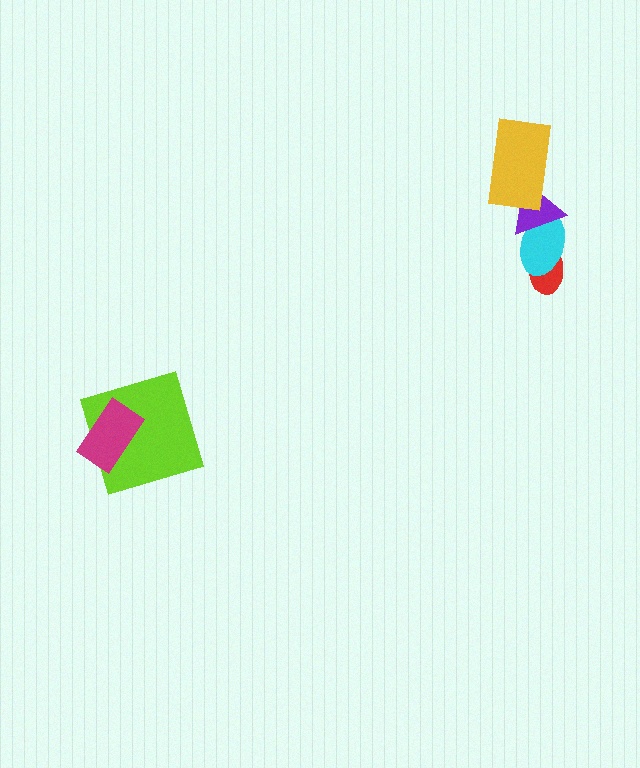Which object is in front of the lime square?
The magenta rectangle is in front of the lime square.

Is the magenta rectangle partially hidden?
No, no other shape covers it.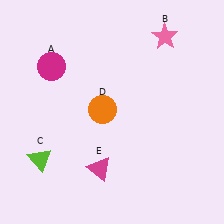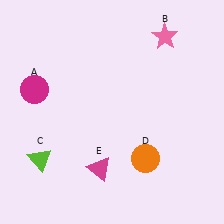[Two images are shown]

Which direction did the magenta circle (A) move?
The magenta circle (A) moved down.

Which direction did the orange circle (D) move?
The orange circle (D) moved down.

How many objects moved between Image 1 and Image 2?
2 objects moved between the two images.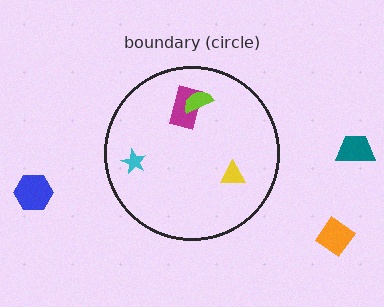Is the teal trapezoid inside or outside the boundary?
Outside.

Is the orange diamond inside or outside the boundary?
Outside.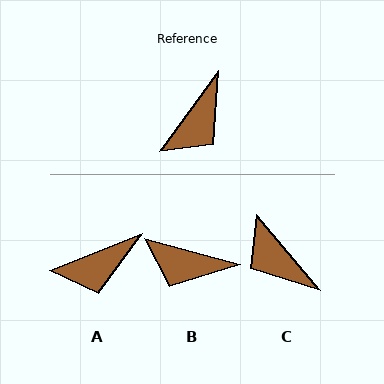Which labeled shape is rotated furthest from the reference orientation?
C, about 103 degrees away.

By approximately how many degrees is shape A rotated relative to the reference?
Approximately 32 degrees clockwise.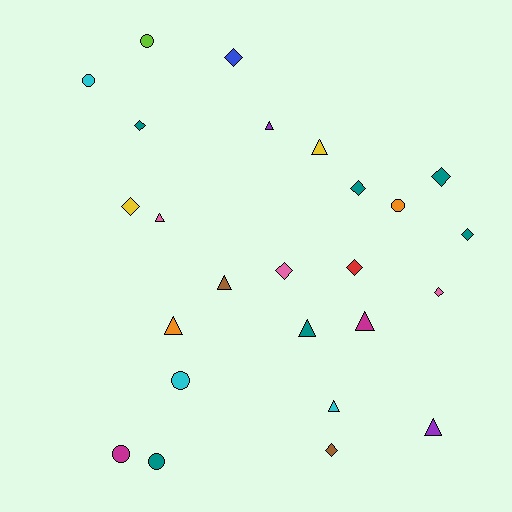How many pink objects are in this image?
There are 3 pink objects.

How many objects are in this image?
There are 25 objects.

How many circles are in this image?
There are 6 circles.